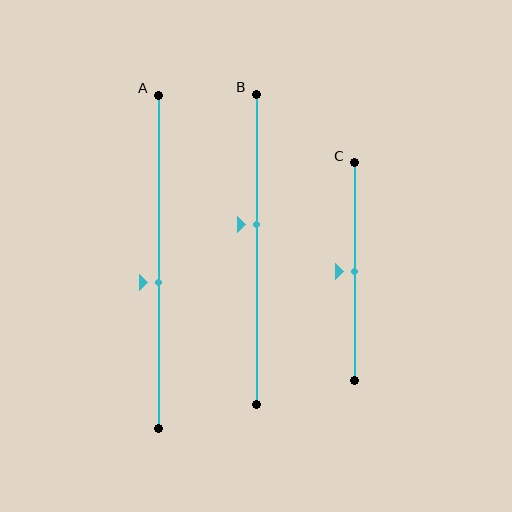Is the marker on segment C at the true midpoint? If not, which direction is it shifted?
Yes, the marker on segment C is at the true midpoint.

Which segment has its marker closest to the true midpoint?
Segment C has its marker closest to the true midpoint.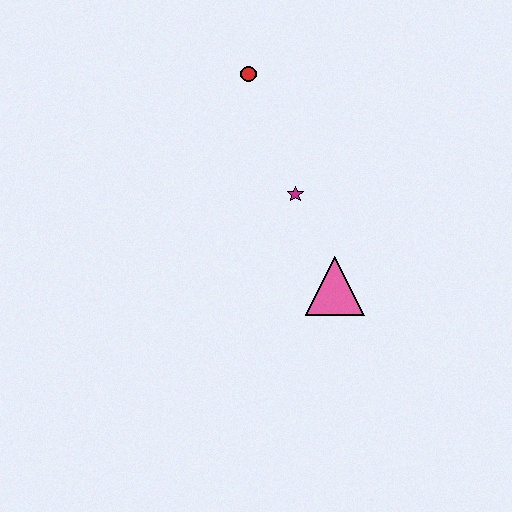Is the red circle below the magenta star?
No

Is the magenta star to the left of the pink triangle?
Yes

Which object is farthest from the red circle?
The pink triangle is farthest from the red circle.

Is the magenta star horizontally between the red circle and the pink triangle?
Yes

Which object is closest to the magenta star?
The pink triangle is closest to the magenta star.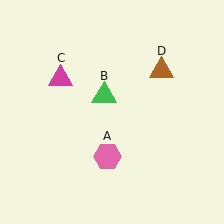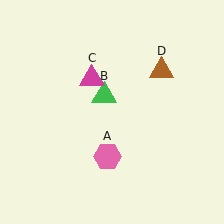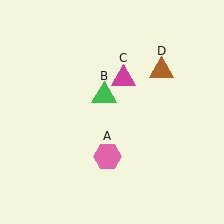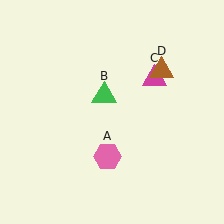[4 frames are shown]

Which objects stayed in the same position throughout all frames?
Pink hexagon (object A) and green triangle (object B) and brown triangle (object D) remained stationary.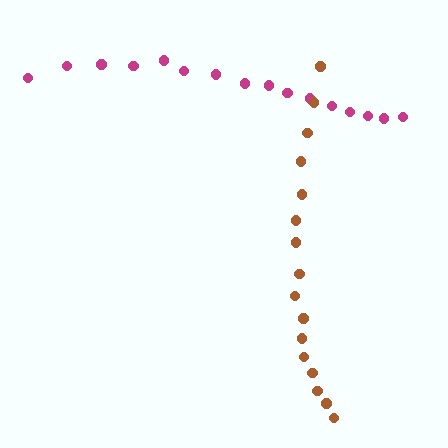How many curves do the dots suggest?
There are 2 distinct paths.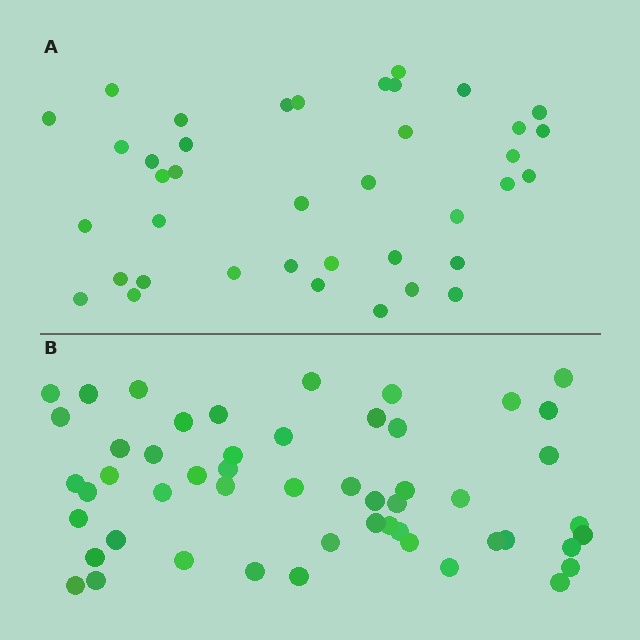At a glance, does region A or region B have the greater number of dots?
Region B (the bottom region) has more dots.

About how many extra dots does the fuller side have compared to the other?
Region B has approximately 15 more dots than region A.